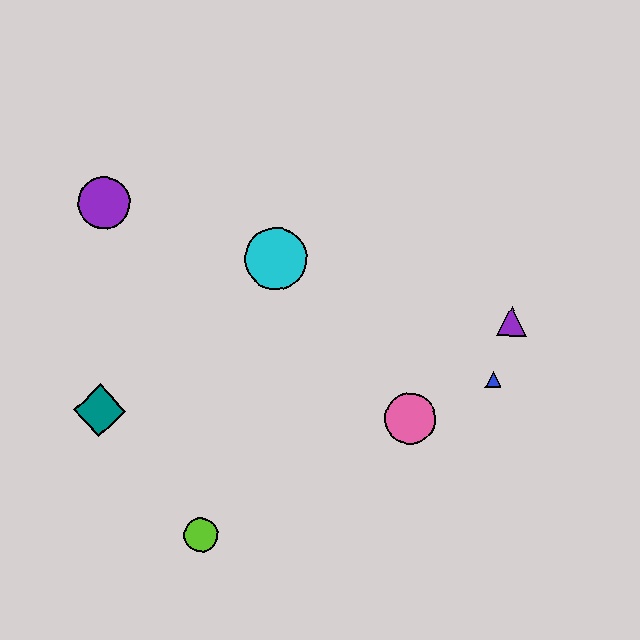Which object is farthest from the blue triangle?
The purple circle is farthest from the blue triangle.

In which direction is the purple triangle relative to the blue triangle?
The purple triangle is above the blue triangle.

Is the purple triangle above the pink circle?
Yes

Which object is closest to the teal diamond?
The lime circle is closest to the teal diamond.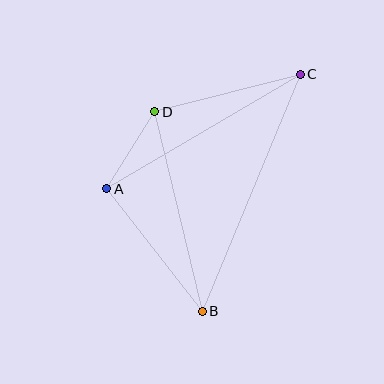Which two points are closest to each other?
Points A and D are closest to each other.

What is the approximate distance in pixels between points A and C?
The distance between A and C is approximately 225 pixels.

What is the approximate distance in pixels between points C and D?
The distance between C and D is approximately 150 pixels.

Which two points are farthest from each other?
Points B and C are farthest from each other.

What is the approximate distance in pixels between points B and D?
The distance between B and D is approximately 205 pixels.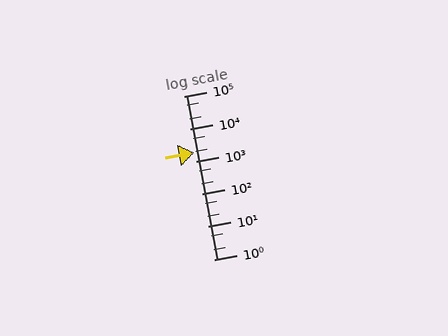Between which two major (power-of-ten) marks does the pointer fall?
The pointer is between 1000 and 10000.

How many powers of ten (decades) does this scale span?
The scale spans 5 decades, from 1 to 100000.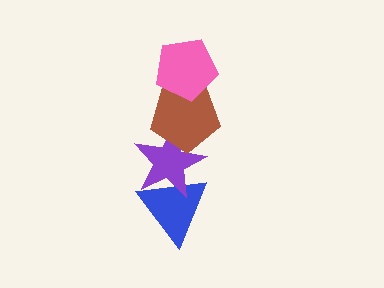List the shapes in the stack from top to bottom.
From top to bottom: the pink pentagon, the brown pentagon, the purple star, the blue triangle.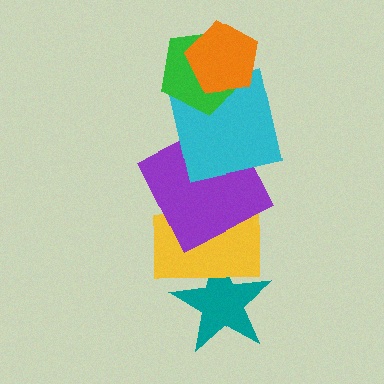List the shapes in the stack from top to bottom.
From top to bottom: the orange pentagon, the green pentagon, the cyan square, the purple square, the yellow rectangle, the teal star.